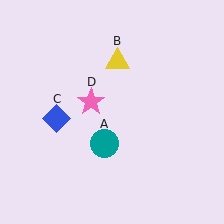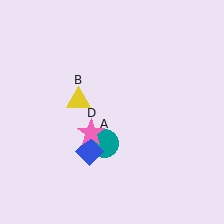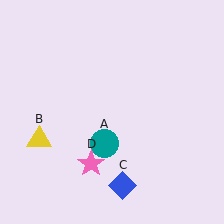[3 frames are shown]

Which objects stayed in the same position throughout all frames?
Teal circle (object A) remained stationary.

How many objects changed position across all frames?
3 objects changed position: yellow triangle (object B), blue diamond (object C), pink star (object D).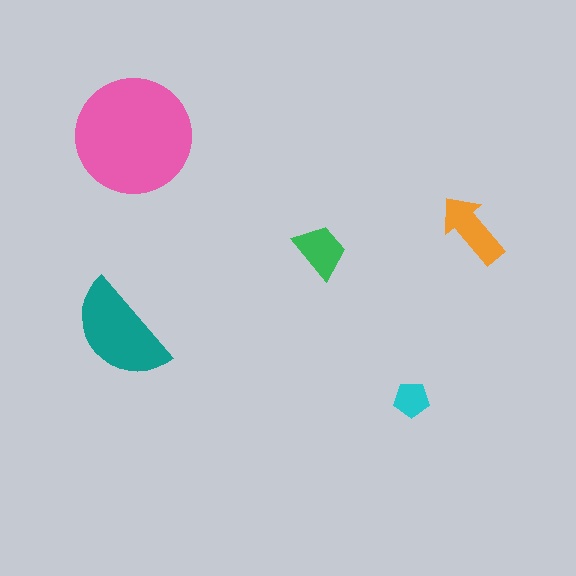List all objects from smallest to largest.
The cyan pentagon, the green trapezoid, the orange arrow, the teal semicircle, the pink circle.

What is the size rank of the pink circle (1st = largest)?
1st.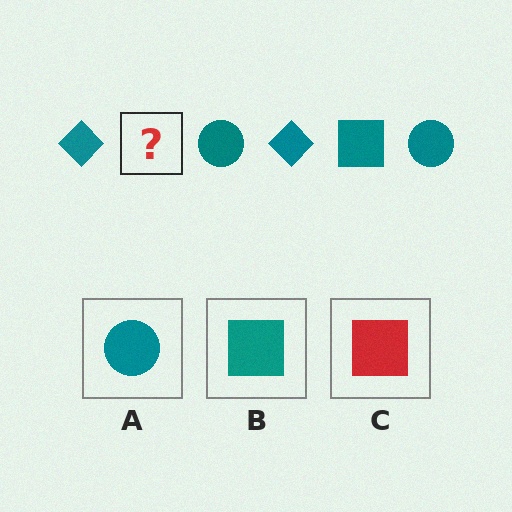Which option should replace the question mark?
Option B.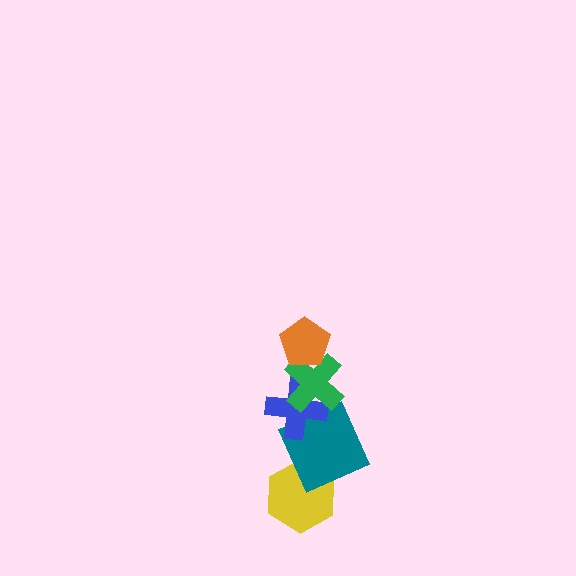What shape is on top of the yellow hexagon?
The teal square is on top of the yellow hexagon.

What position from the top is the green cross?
The green cross is 2nd from the top.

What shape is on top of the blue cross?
The green cross is on top of the blue cross.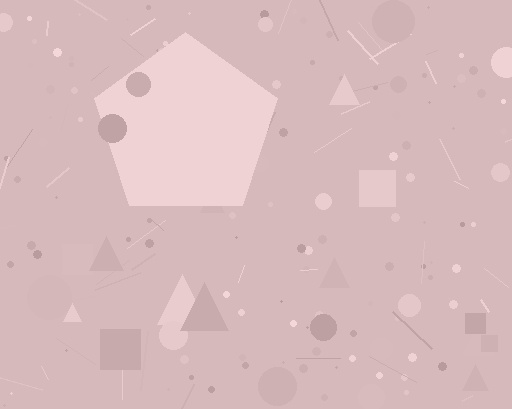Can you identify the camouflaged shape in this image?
The camouflaged shape is a pentagon.